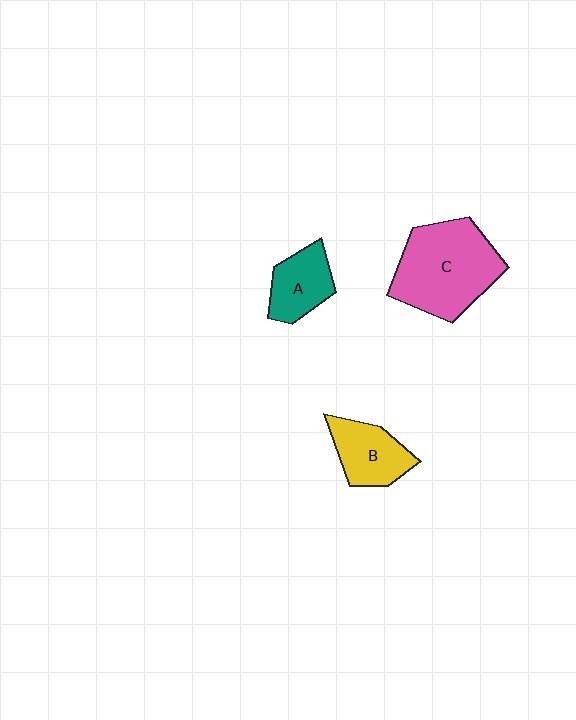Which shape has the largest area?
Shape C (pink).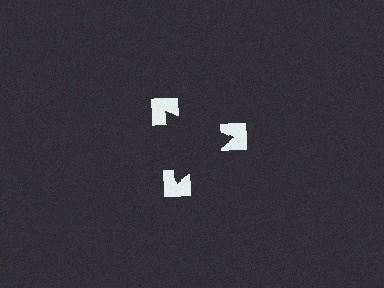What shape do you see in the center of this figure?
An illusory triangle — its edges are inferred from the aligned wedge cuts in the notched squares, not physically drawn.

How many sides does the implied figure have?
3 sides.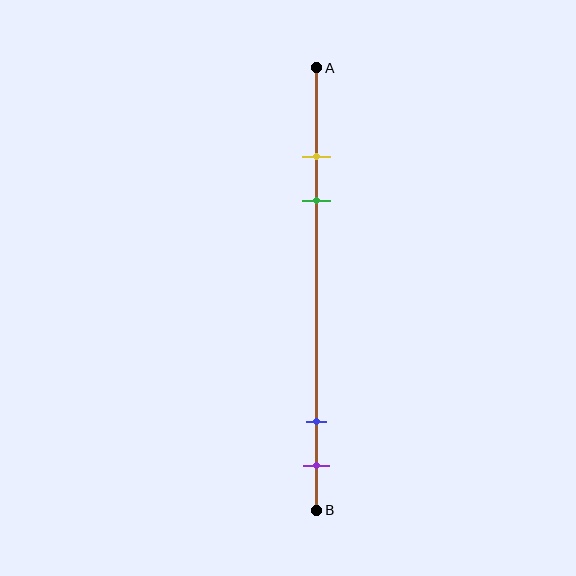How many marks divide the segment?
There are 4 marks dividing the segment.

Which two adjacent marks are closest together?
The yellow and green marks are the closest adjacent pair.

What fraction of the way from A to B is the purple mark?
The purple mark is approximately 90% (0.9) of the way from A to B.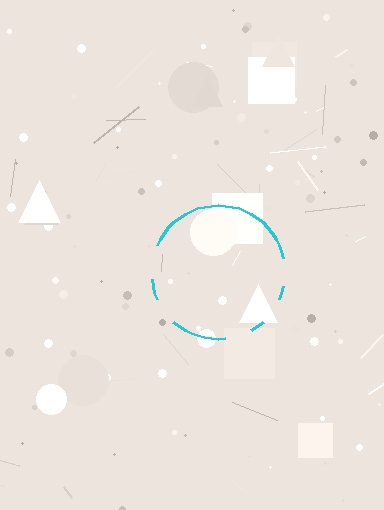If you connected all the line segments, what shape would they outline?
They would outline a circle.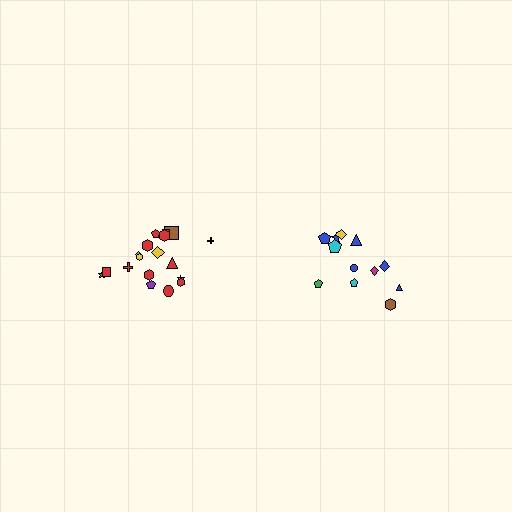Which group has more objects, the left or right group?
The left group.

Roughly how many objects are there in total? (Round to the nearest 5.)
Roughly 30 objects in total.